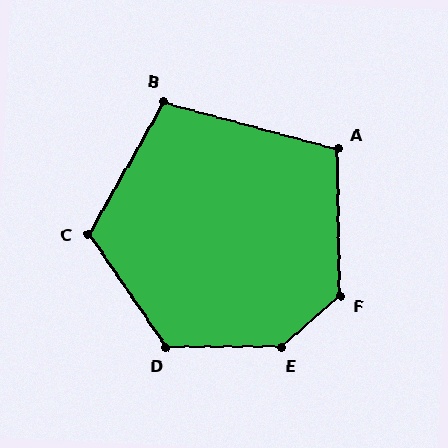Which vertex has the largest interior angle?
E, at approximately 138 degrees.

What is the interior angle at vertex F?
Approximately 131 degrees (obtuse).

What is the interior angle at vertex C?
Approximately 116 degrees (obtuse).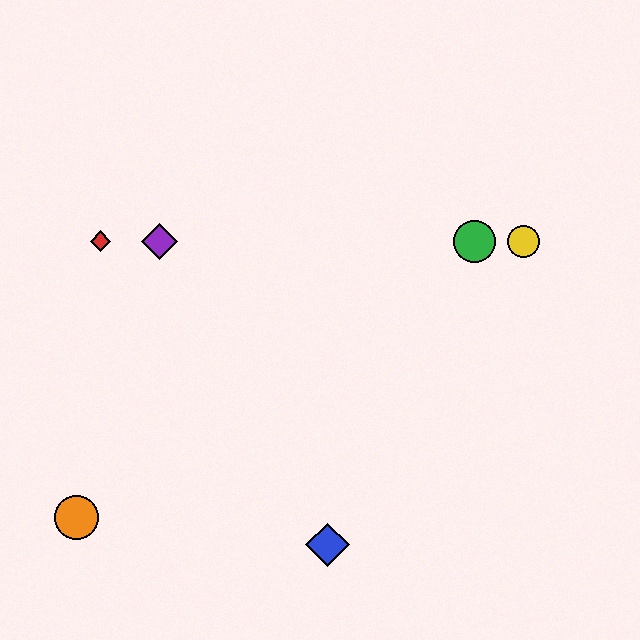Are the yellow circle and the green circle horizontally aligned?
Yes, both are at y≈241.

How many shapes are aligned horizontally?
4 shapes (the red diamond, the green circle, the yellow circle, the purple diamond) are aligned horizontally.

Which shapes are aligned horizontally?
The red diamond, the green circle, the yellow circle, the purple diamond are aligned horizontally.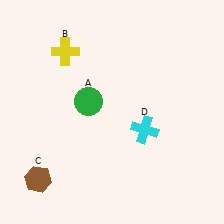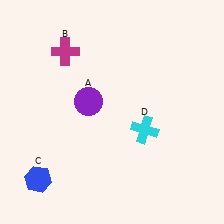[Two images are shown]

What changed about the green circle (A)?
In Image 1, A is green. In Image 2, it changed to purple.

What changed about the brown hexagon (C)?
In Image 1, C is brown. In Image 2, it changed to blue.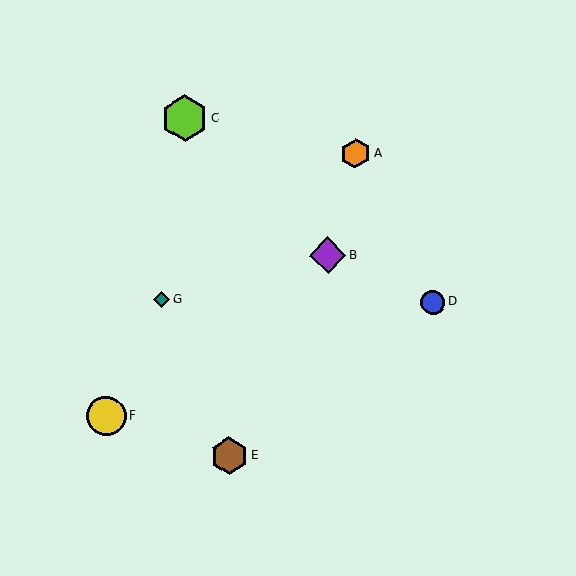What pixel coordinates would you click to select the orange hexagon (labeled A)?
Click at (356, 154) to select the orange hexagon A.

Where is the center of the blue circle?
The center of the blue circle is at (433, 302).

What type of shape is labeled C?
Shape C is a lime hexagon.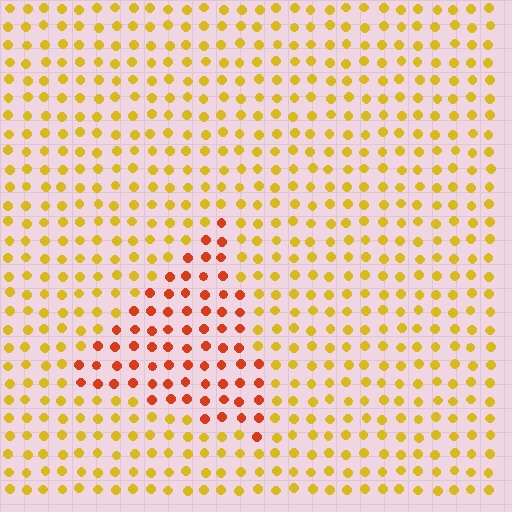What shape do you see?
I see a triangle.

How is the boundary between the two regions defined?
The boundary is defined purely by a slight shift in hue (about 41 degrees). Spacing, size, and orientation are identical on both sides.